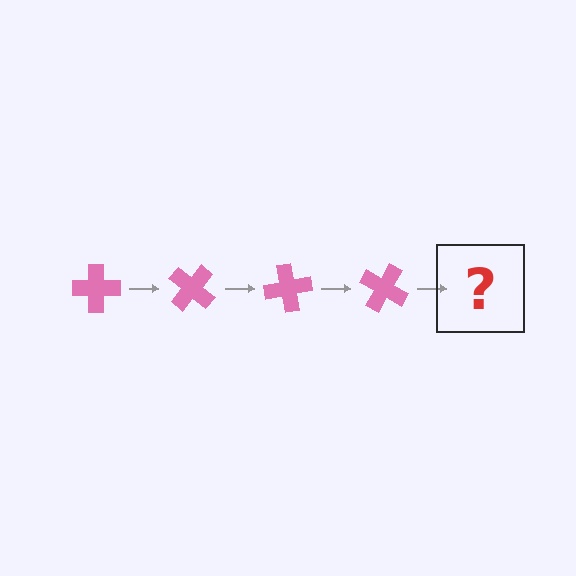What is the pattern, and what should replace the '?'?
The pattern is that the cross rotates 40 degrees each step. The '?' should be a pink cross rotated 160 degrees.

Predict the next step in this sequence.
The next step is a pink cross rotated 160 degrees.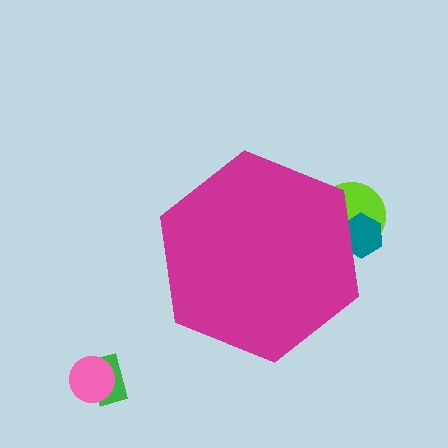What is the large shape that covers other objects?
A magenta hexagon.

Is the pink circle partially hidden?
No, the pink circle is fully visible.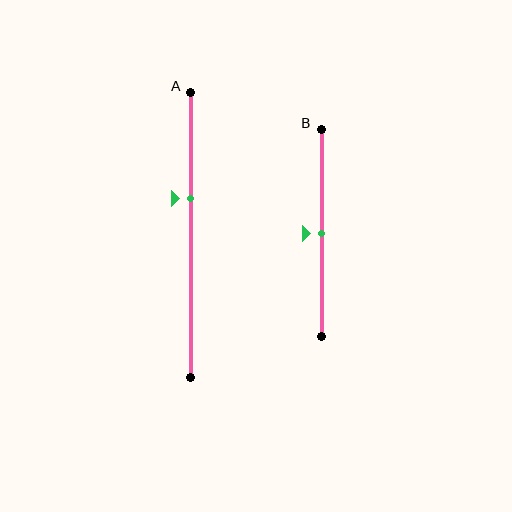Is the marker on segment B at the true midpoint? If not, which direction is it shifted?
Yes, the marker on segment B is at the true midpoint.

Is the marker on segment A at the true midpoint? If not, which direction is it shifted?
No, the marker on segment A is shifted upward by about 13% of the segment length.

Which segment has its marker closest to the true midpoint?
Segment B has its marker closest to the true midpoint.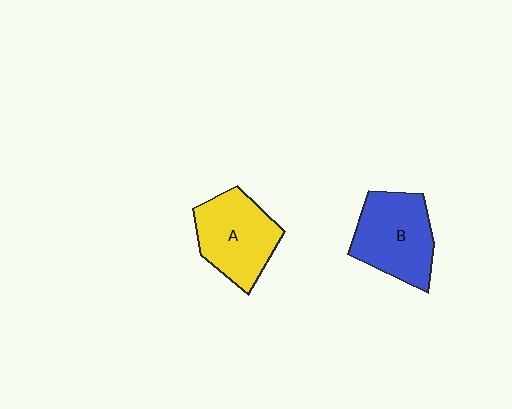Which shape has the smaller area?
Shape A (yellow).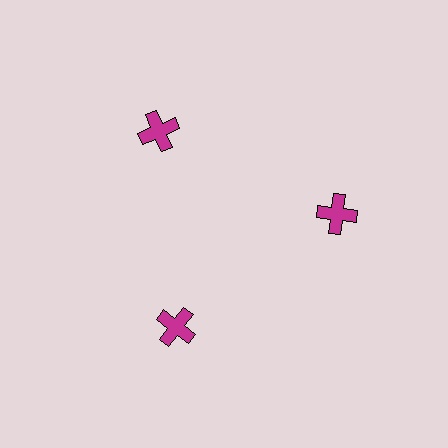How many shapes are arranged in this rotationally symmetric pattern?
There are 3 shapes, arranged in 3 groups of 1.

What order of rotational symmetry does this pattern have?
This pattern has 3-fold rotational symmetry.